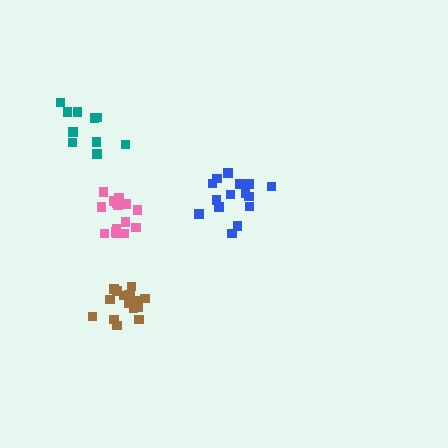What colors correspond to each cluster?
The clusters are colored: blue, brown, pink, teal.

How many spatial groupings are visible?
There are 4 spatial groupings.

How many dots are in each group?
Group 1: 15 dots, Group 2: 16 dots, Group 3: 15 dots, Group 4: 11 dots (57 total).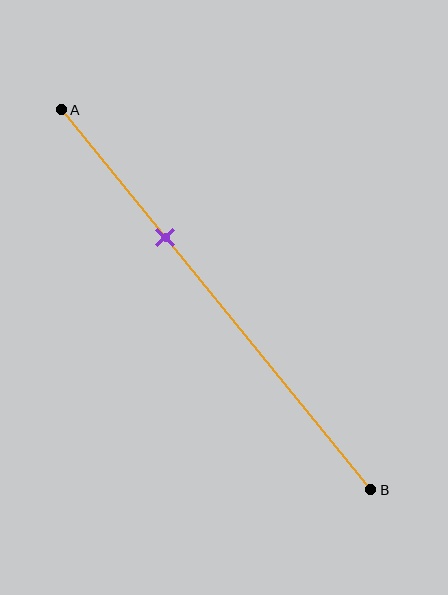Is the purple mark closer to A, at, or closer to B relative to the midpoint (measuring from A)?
The purple mark is closer to point A than the midpoint of segment AB.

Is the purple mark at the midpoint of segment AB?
No, the mark is at about 35% from A, not at the 50% midpoint.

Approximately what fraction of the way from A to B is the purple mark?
The purple mark is approximately 35% of the way from A to B.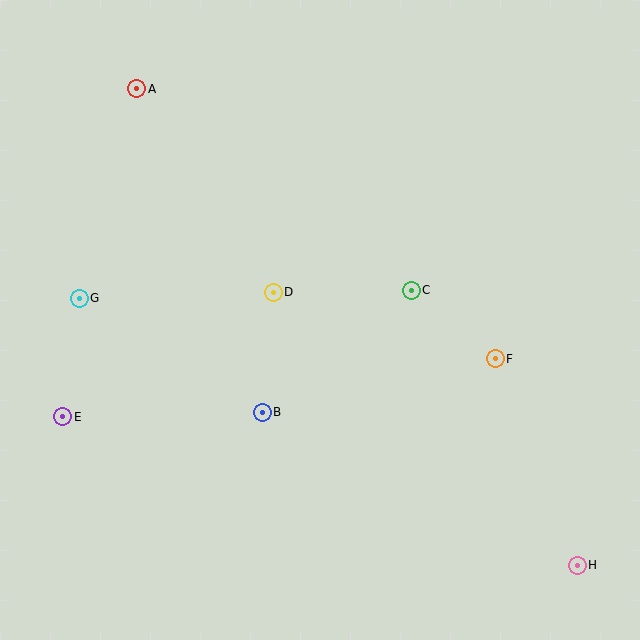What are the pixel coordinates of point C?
Point C is at (411, 290).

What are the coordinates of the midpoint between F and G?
The midpoint between F and G is at (287, 329).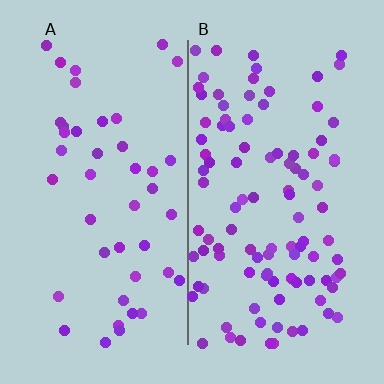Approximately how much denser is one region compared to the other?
Approximately 2.4× — region B over region A.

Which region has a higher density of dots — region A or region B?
B (the right).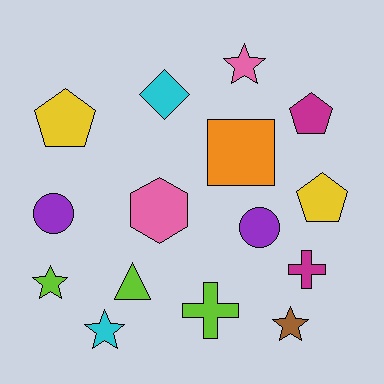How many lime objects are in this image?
There are 3 lime objects.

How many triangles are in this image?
There is 1 triangle.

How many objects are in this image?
There are 15 objects.